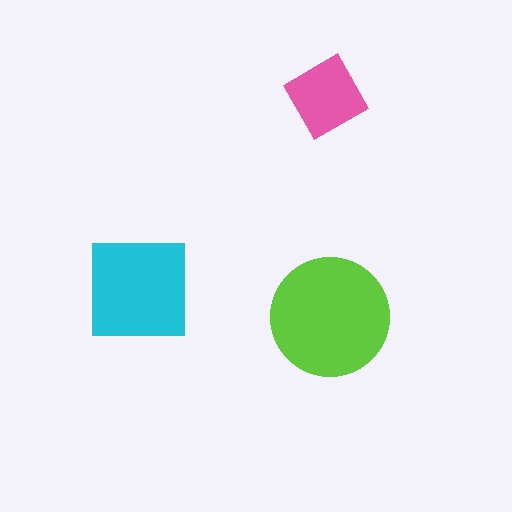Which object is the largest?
The lime circle.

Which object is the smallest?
The pink diamond.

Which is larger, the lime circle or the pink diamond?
The lime circle.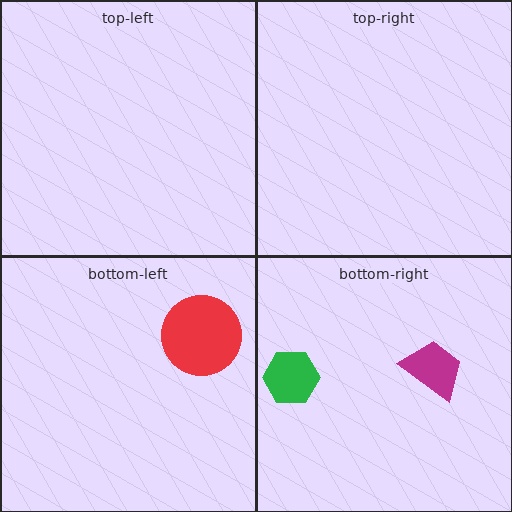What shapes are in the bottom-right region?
The green hexagon, the magenta trapezoid.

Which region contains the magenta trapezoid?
The bottom-right region.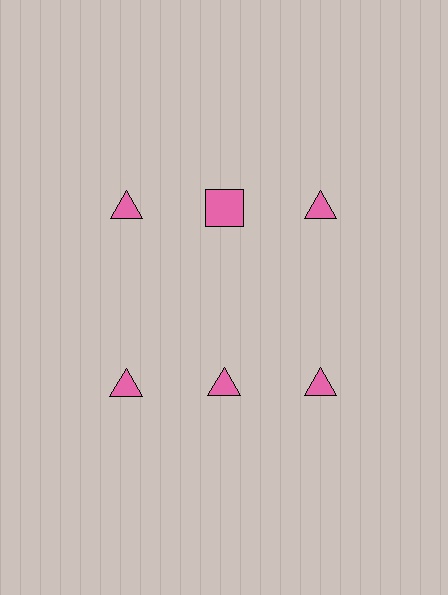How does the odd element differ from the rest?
It has a different shape: square instead of triangle.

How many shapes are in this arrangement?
There are 6 shapes arranged in a grid pattern.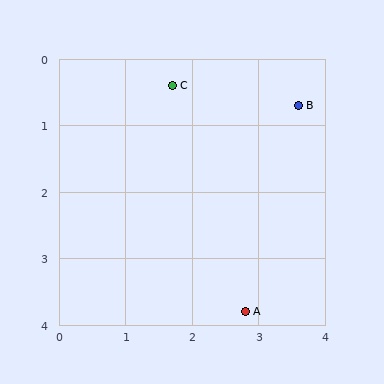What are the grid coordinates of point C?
Point C is at approximately (1.7, 0.4).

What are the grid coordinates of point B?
Point B is at approximately (3.6, 0.7).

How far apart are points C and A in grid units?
Points C and A are about 3.6 grid units apart.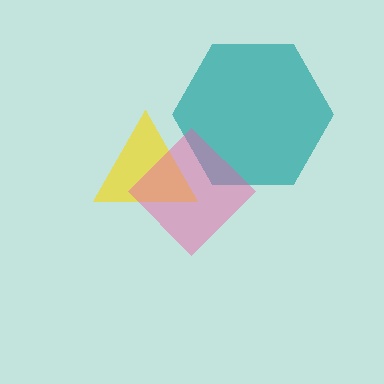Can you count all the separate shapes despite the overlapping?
Yes, there are 3 separate shapes.